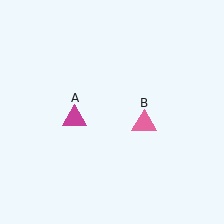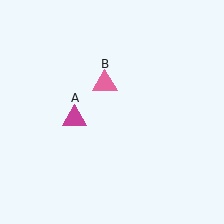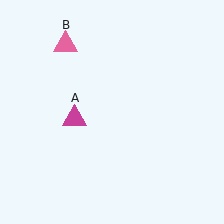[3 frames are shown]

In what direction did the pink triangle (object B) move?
The pink triangle (object B) moved up and to the left.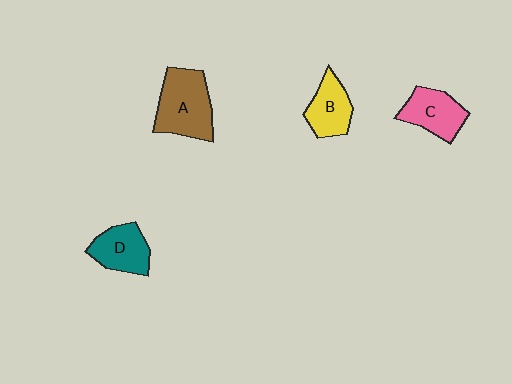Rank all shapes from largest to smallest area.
From largest to smallest: A (brown), C (pink), D (teal), B (yellow).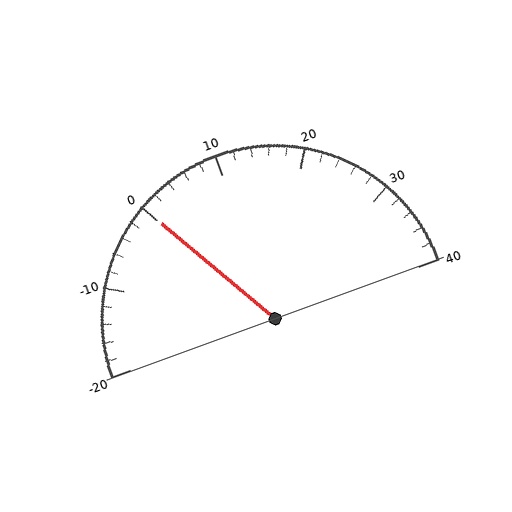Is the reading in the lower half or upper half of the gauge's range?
The reading is in the lower half of the range (-20 to 40).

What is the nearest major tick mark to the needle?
The nearest major tick mark is 0.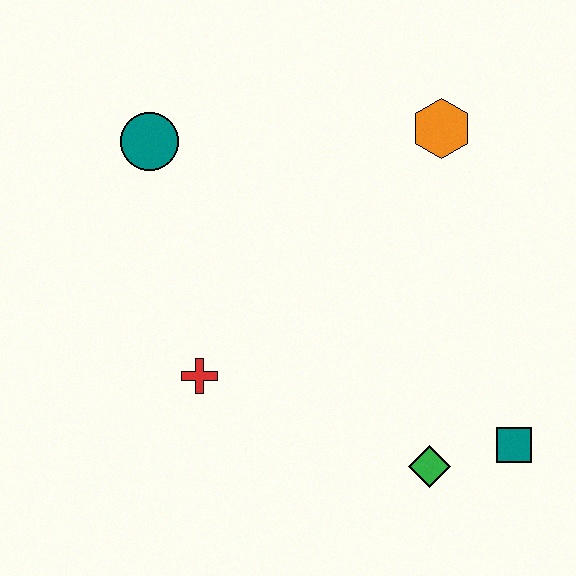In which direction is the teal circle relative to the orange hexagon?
The teal circle is to the left of the orange hexagon.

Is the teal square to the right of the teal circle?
Yes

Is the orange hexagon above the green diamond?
Yes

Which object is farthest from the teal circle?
The teal square is farthest from the teal circle.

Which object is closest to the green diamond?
The teal square is closest to the green diamond.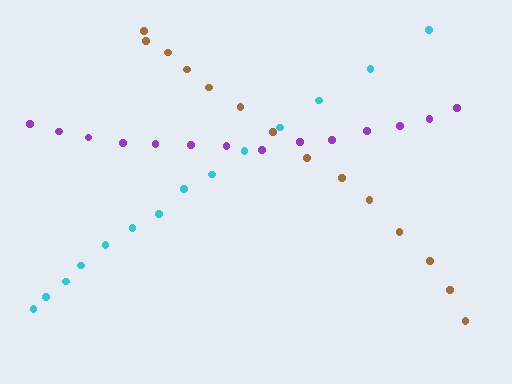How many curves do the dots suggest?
There are 3 distinct paths.